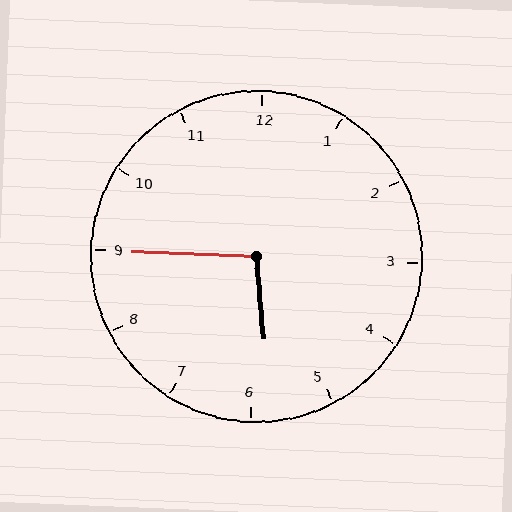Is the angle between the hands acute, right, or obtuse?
It is obtuse.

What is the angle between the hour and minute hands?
Approximately 98 degrees.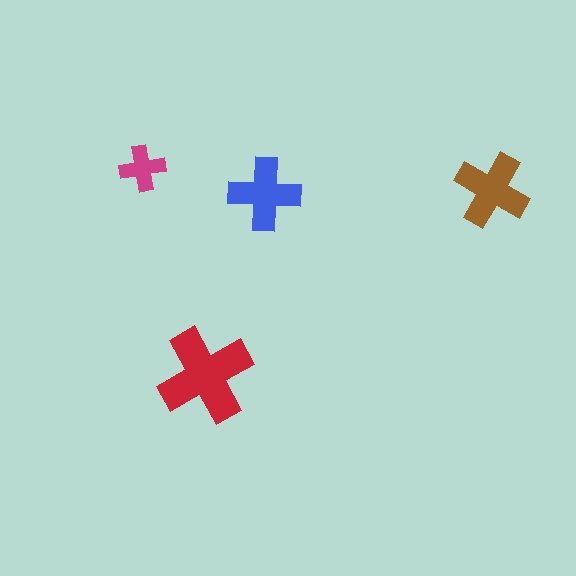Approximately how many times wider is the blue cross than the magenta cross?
About 1.5 times wider.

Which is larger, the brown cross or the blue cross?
The brown one.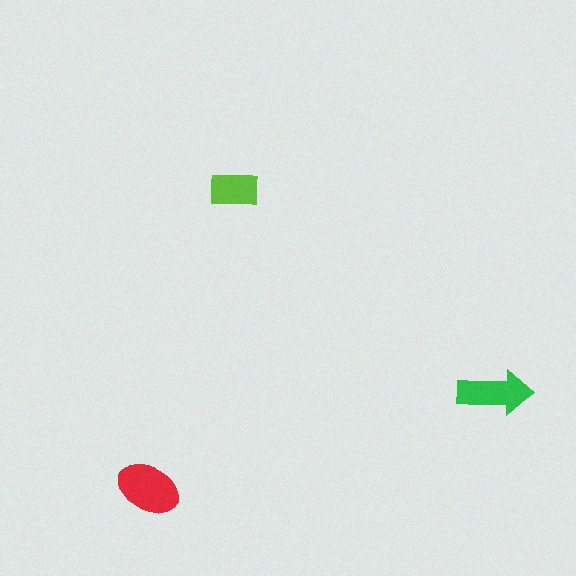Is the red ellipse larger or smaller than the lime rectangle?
Larger.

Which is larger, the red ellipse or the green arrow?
The red ellipse.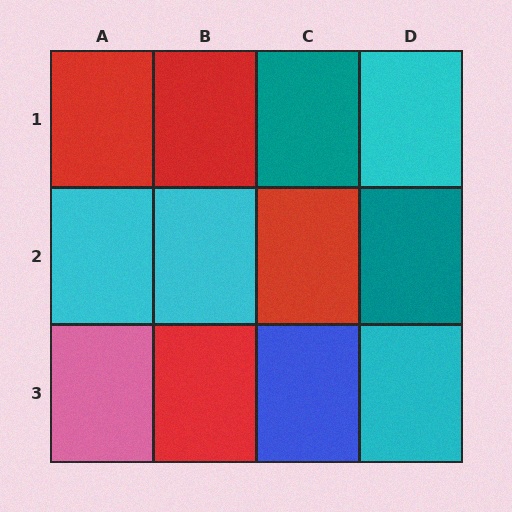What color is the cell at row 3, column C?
Blue.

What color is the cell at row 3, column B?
Red.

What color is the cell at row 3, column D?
Cyan.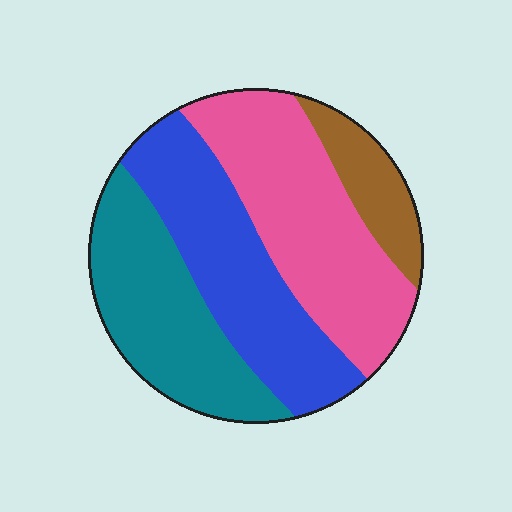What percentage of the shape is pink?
Pink takes up about one third (1/3) of the shape.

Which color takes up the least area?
Brown, at roughly 10%.